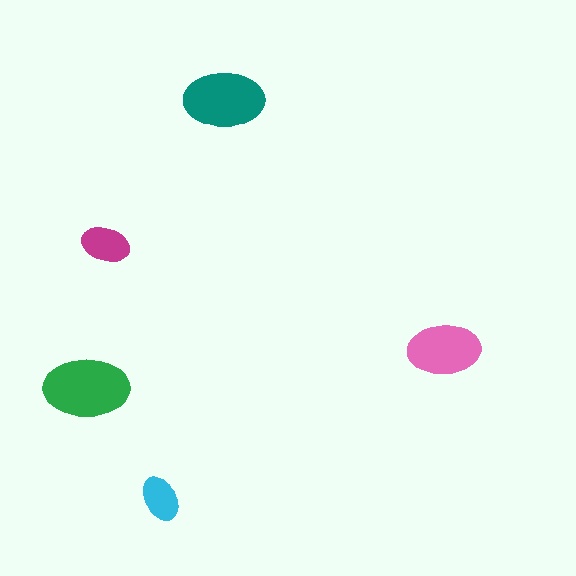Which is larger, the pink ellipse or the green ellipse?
The green one.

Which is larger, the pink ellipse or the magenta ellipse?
The pink one.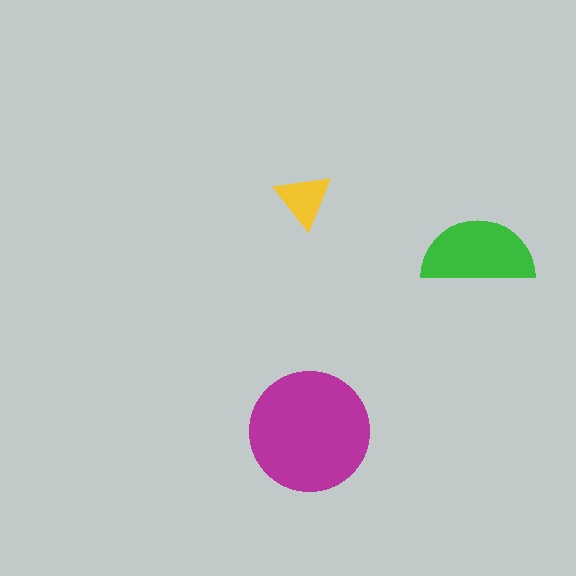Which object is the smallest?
The yellow triangle.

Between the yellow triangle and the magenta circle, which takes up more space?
The magenta circle.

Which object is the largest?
The magenta circle.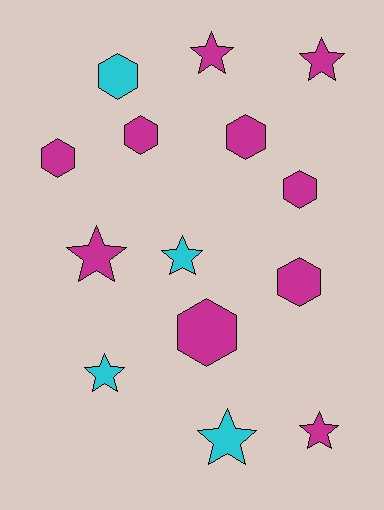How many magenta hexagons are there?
There are 6 magenta hexagons.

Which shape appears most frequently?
Star, with 7 objects.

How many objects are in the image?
There are 14 objects.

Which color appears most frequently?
Magenta, with 10 objects.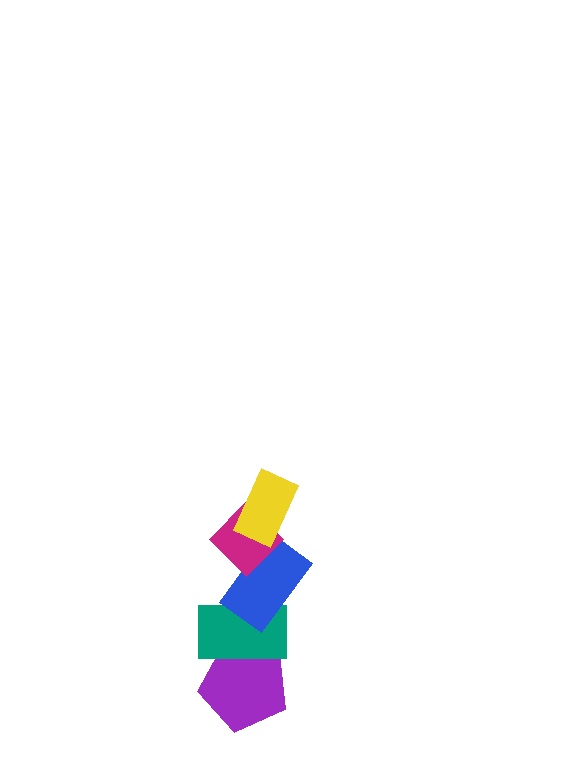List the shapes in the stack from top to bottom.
From top to bottom: the yellow rectangle, the magenta diamond, the blue rectangle, the teal rectangle, the purple pentagon.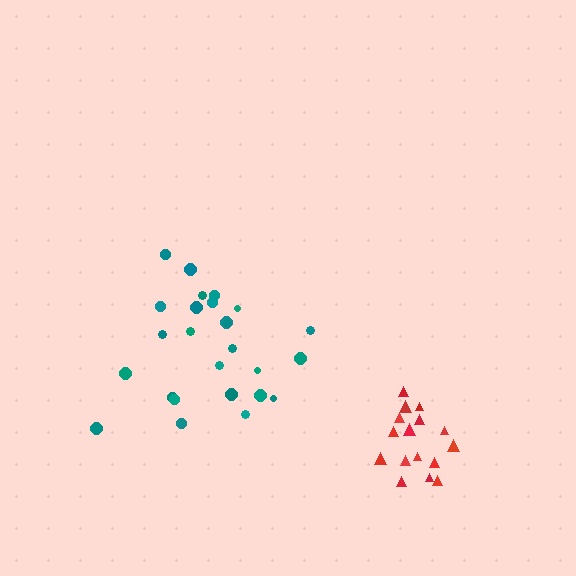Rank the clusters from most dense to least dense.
red, teal.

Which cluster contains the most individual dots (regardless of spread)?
Teal (26).